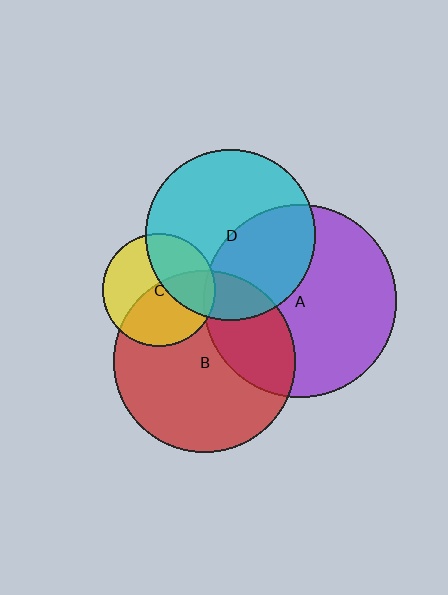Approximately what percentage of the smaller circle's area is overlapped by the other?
Approximately 40%.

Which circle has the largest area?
Circle A (purple).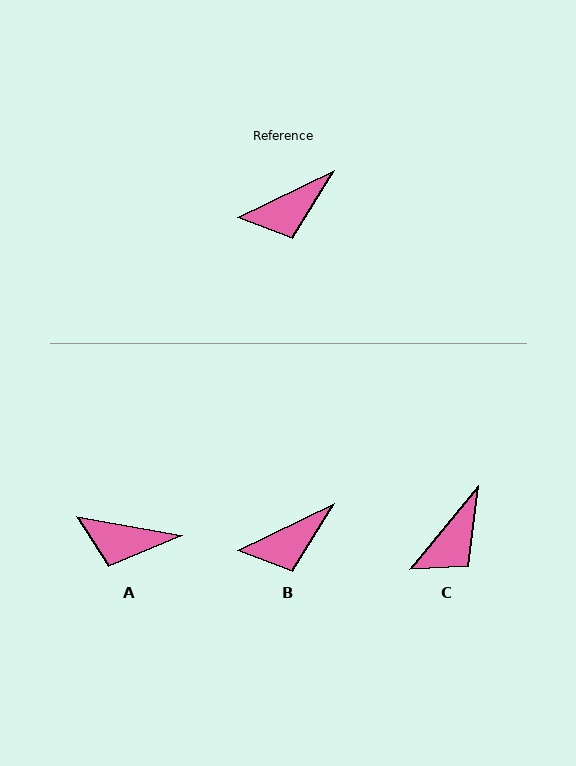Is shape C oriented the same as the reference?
No, it is off by about 24 degrees.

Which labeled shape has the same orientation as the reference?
B.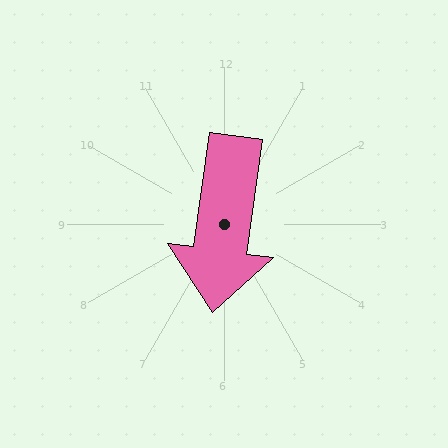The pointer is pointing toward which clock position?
Roughly 6 o'clock.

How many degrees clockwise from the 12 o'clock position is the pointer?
Approximately 188 degrees.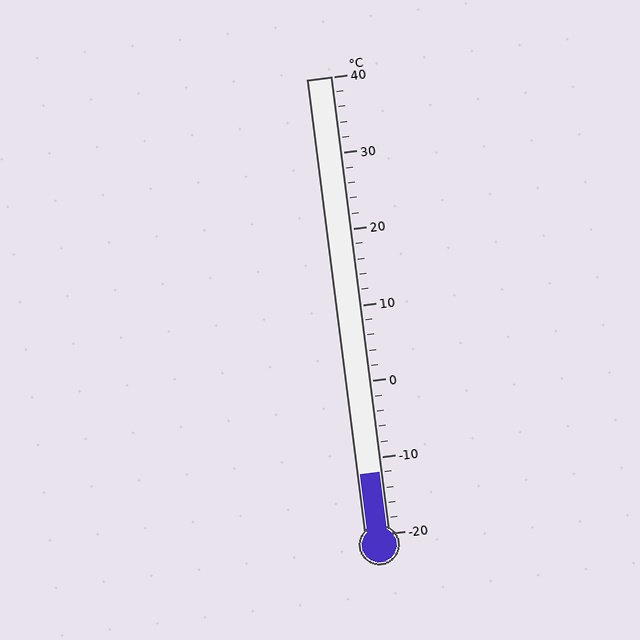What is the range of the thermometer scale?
The thermometer scale ranges from -20°C to 40°C.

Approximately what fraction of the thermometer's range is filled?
The thermometer is filled to approximately 15% of its range.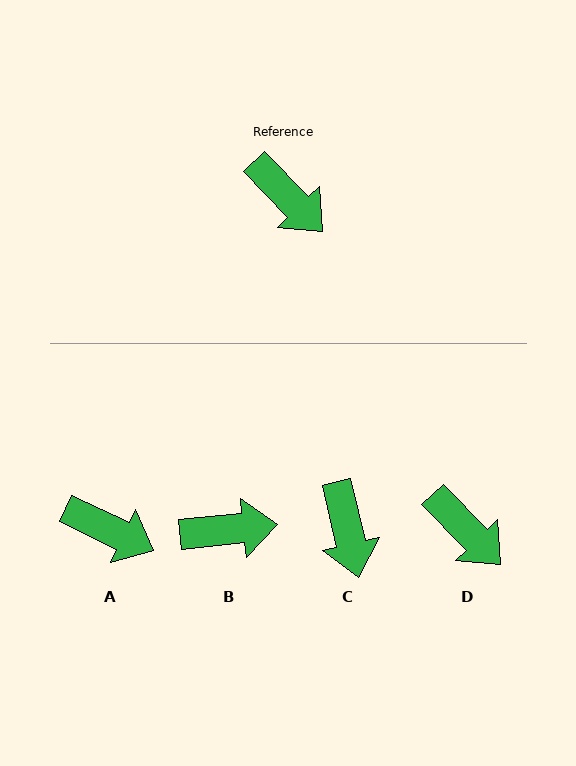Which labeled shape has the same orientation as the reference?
D.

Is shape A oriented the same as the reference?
No, it is off by about 21 degrees.